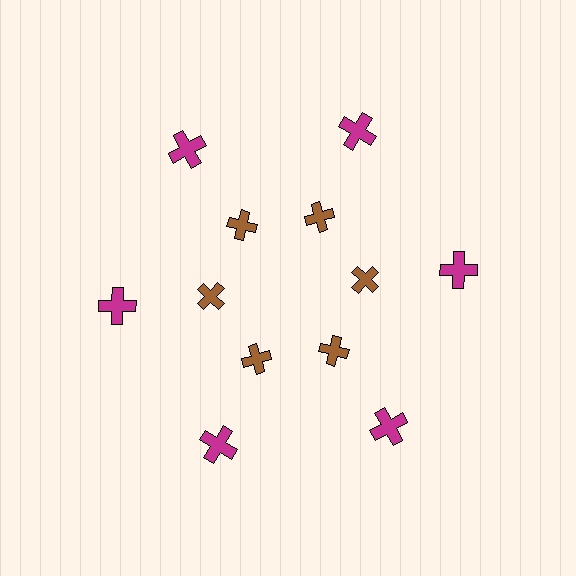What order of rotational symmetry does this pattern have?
This pattern has 6-fold rotational symmetry.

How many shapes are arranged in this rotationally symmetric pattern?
There are 12 shapes, arranged in 6 groups of 2.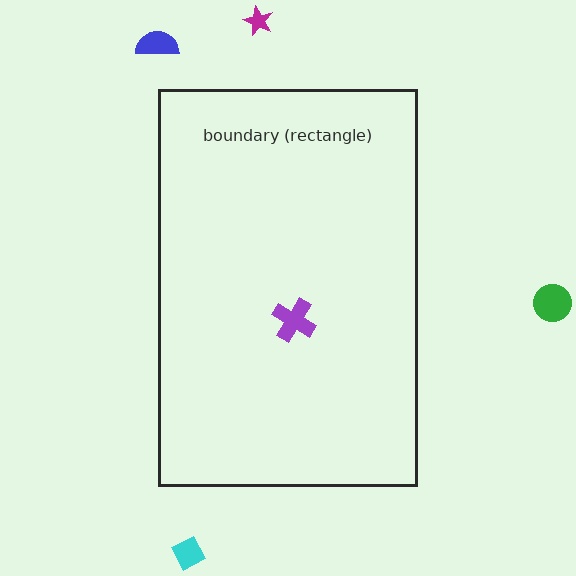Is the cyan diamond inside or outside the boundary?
Outside.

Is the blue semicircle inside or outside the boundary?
Outside.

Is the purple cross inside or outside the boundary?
Inside.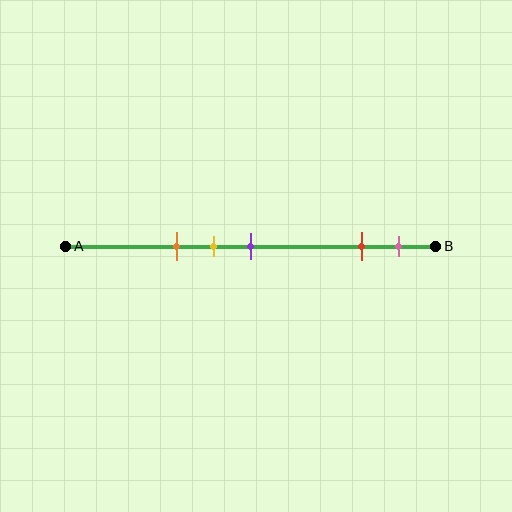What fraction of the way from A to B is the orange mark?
The orange mark is approximately 30% (0.3) of the way from A to B.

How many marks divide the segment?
There are 5 marks dividing the segment.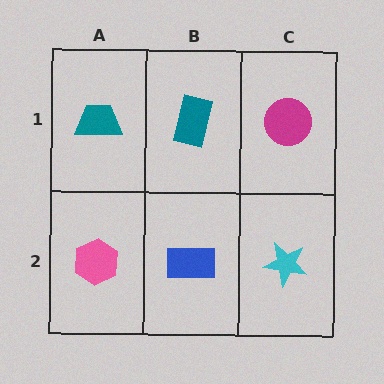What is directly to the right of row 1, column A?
A teal rectangle.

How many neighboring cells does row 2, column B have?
3.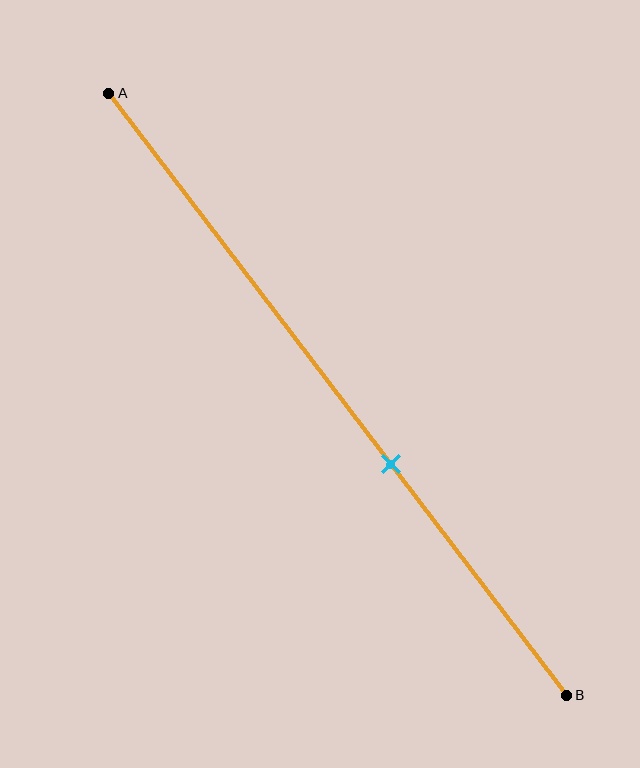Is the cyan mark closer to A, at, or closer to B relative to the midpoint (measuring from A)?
The cyan mark is closer to point B than the midpoint of segment AB.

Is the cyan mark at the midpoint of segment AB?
No, the mark is at about 60% from A, not at the 50% midpoint.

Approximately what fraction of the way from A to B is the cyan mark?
The cyan mark is approximately 60% of the way from A to B.